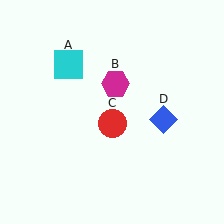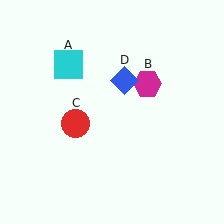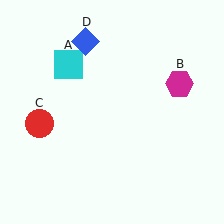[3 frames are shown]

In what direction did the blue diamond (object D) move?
The blue diamond (object D) moved up and to the left.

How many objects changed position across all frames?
3 objects changed position: magenta hexagon (object B), red circle (object C), blue diamond (object D).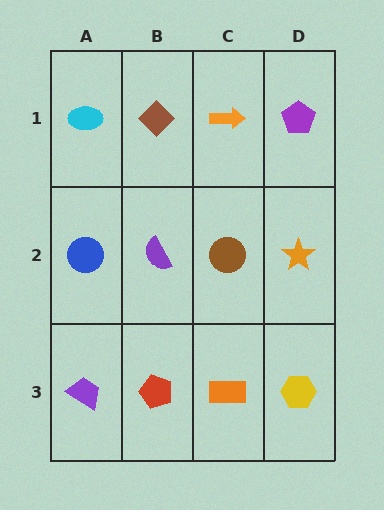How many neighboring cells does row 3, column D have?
2.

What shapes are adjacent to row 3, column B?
A purple semicircle (row 2, column B), a purple trapezoid (row 3, column A), an orange rectangle (row 3, column C).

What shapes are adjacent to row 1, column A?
A blue circle (row 2, column A), a brown diamond (row 1, column B).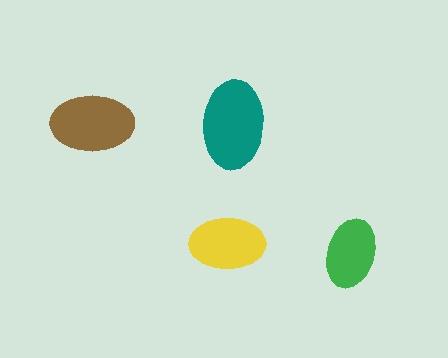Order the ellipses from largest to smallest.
the teal one, the brown one, the yellow one, the green one.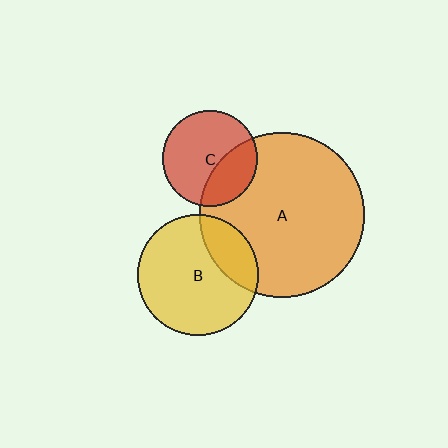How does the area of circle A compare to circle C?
Approximately 3.0 times.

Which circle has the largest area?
Circle A (orange).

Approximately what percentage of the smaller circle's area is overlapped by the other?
Approximately 35%.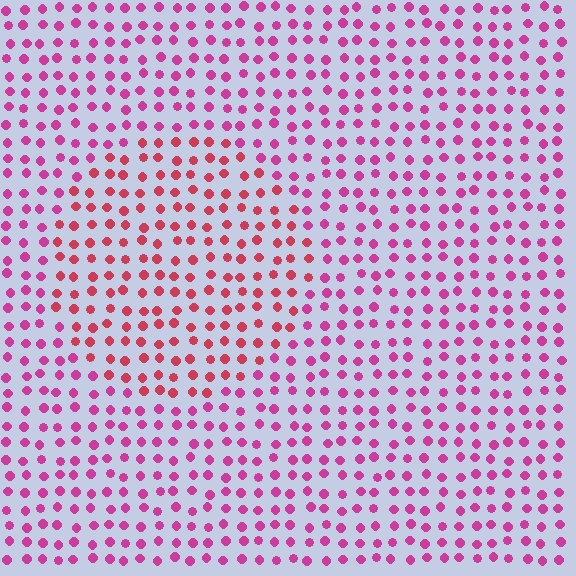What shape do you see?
I see a circle.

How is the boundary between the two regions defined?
The boundary is defined purely by a slight shift in hue (about 29 degrees). Spacing, size, and orientation are identical on both sides.